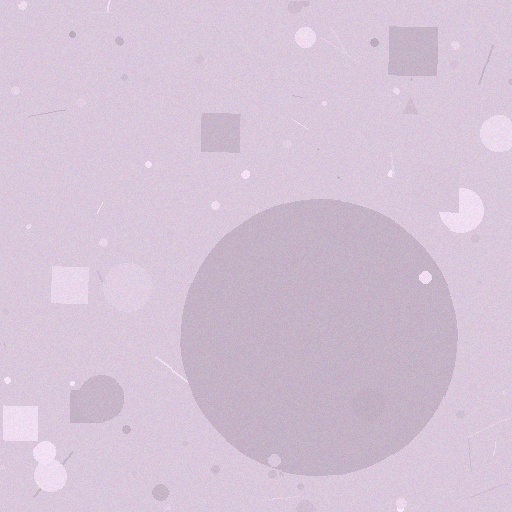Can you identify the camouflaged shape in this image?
The camouflaged shape is a circle.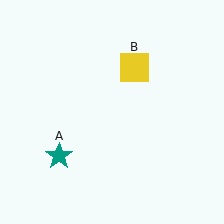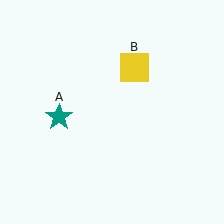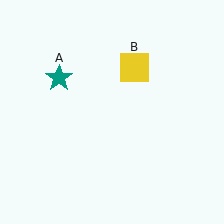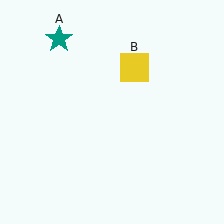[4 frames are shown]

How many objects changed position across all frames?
1 object changed position: teal star (object A).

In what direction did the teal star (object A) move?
The teal star (object A) moved up.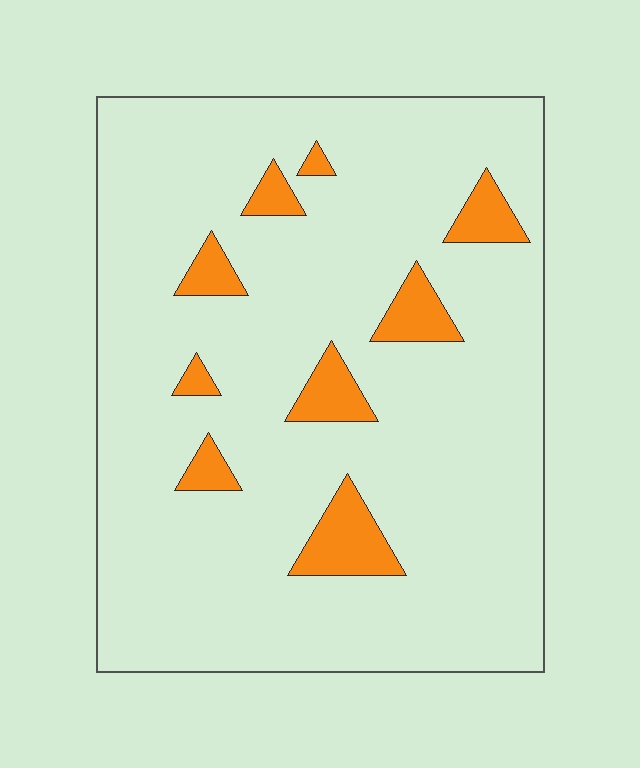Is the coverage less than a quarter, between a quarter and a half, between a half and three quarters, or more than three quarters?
Less than a quarter.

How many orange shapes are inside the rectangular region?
9.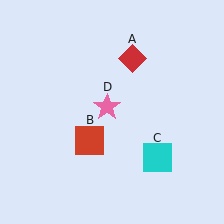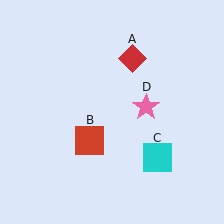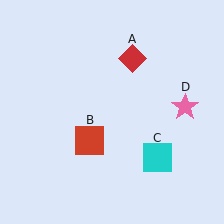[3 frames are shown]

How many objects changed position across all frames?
1 object changed position: pink star (object D).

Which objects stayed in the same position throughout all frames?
Red diamond (object A) and red square (object B) and cyan square (object C) remained stationary.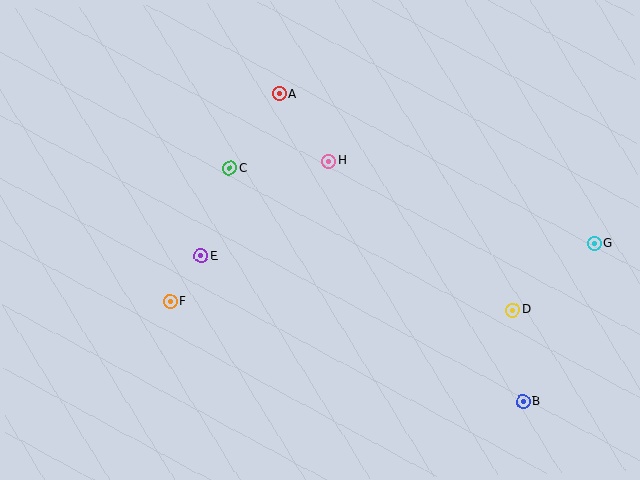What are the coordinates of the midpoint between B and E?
The midpoint between B and E is at (362, 329).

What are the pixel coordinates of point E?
Point E is at (201, 256).